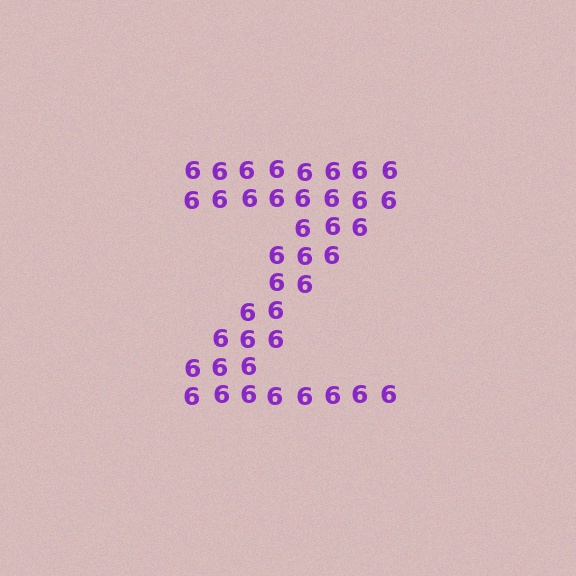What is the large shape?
The large shape is the letter Z.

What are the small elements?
The small elements are digit 6's.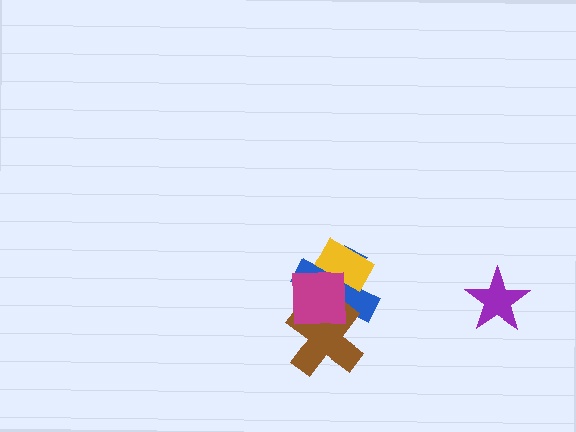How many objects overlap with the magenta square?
3 objects overlap with the magenta square.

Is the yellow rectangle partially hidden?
Yes, it is partially covered by another shape.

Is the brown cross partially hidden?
Yes, it is partially covered by another shape.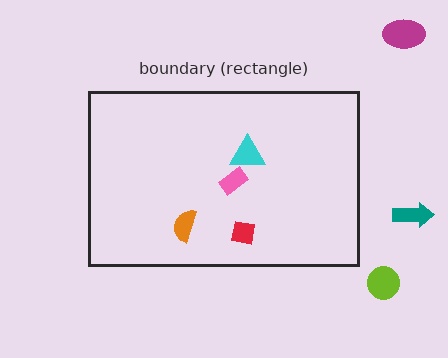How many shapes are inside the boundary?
4 inside, 3 outside.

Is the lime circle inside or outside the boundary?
Outside.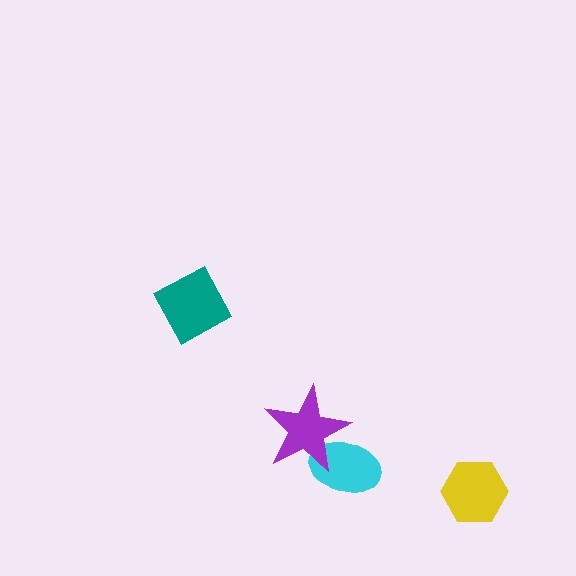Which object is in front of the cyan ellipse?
The purple star is in front of the cyan ellipse.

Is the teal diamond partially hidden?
No, no other shape covers it.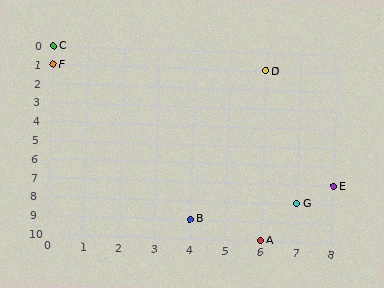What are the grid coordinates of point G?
Point G is at grid coordinates (7, 8).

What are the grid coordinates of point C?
Point C is at grid coordinates (0, 0).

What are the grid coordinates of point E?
Point E is at grid coordinates (8, 7).